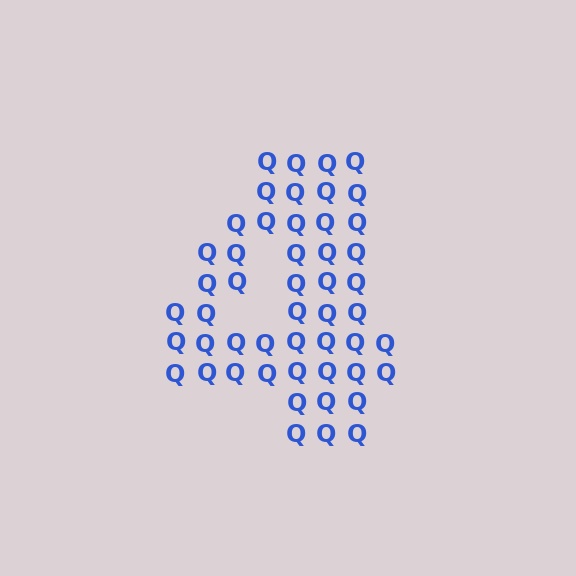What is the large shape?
The large shape is the digit 4.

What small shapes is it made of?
It is made of small letter Q's.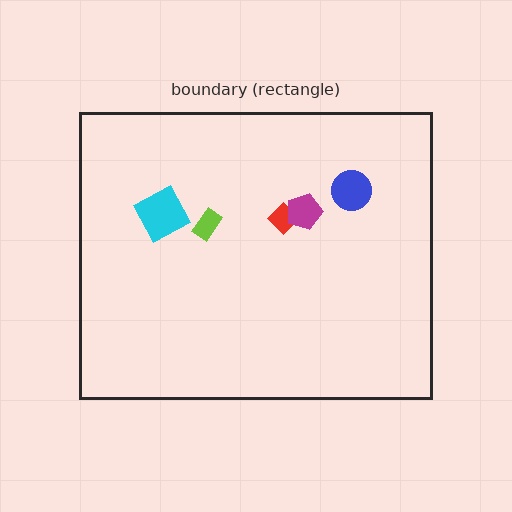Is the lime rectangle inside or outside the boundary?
Inside.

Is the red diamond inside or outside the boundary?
Inside.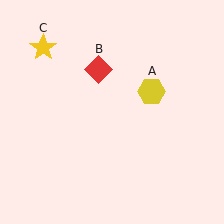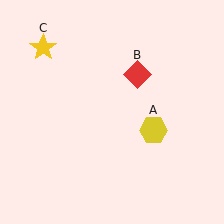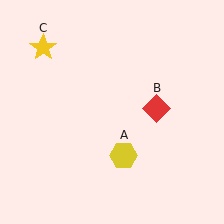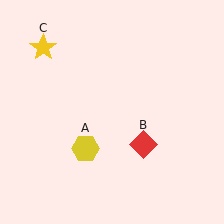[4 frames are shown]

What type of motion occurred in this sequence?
The yellow hexagon (object A), red diamond (object B) rotated clockwise around the center of the scene.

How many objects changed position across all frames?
2 objects changed position: yellow hexagon (object A), red diamond (object B).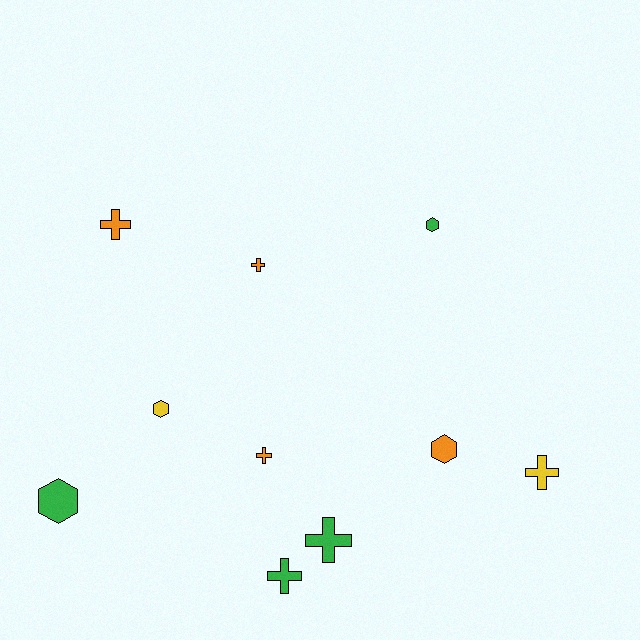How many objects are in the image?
There are 10 objects.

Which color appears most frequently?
Green, with 4 objects.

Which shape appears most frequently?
Cross, with 6 objects.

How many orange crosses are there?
There are 3 orange crosses.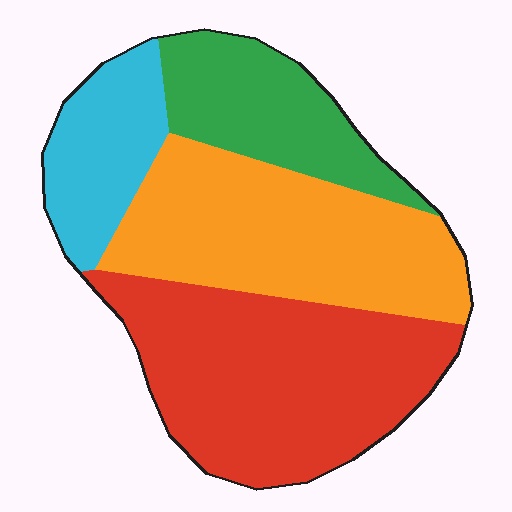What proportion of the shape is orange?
Orange takes up about one third (1/3) of the shape.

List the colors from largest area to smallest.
From largest to smallest: red, orange, green, cyan.